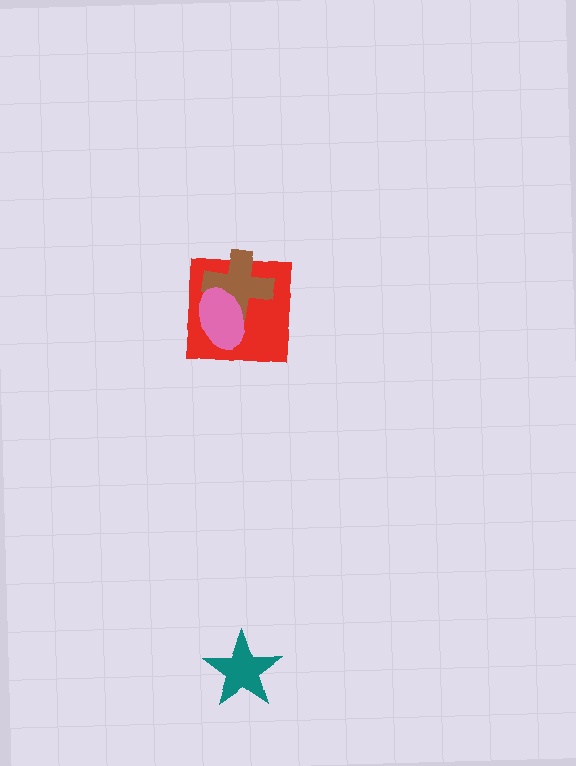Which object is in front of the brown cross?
The pink ellipse is in front of the brown cross.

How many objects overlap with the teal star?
0 objects overlap with the teal star.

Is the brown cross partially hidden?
Yes, it is partially covered by another shape.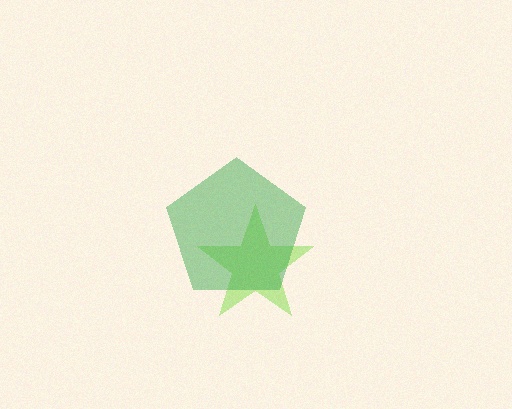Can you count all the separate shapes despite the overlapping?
Yes, there are 2 separate shapes.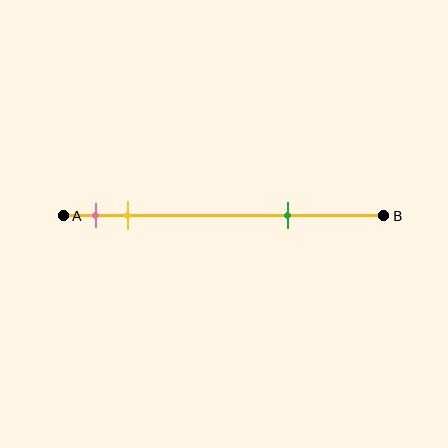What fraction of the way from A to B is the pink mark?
The pink mark is approximately 10% (0.1) of the way from A to B.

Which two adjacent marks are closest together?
The pink and yellow marks are the closest adjacent pair.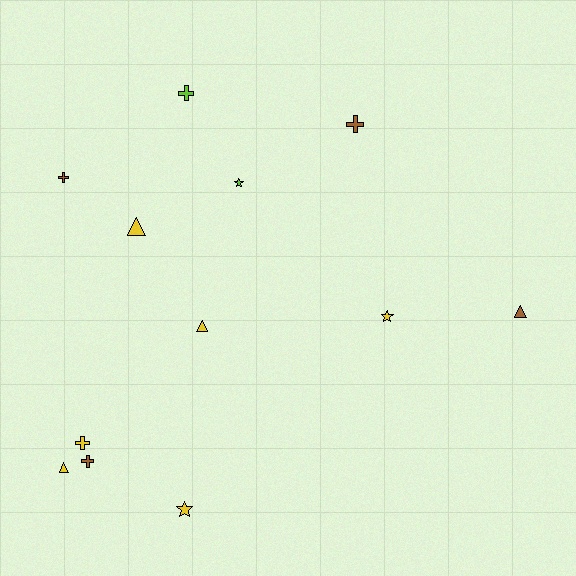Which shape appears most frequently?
Cross, with 5 objects.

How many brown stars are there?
There are no brown stars.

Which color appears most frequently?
Yellow, with 6 objects.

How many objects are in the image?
There are 12 objects.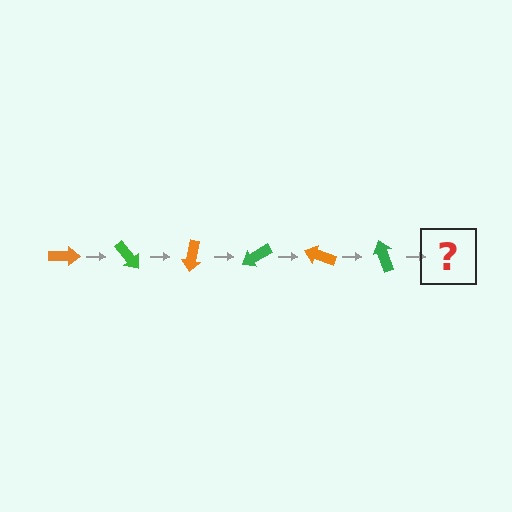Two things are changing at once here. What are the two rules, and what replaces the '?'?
The two rules are that it rotates 50 degrees each step and the color cycles through orange and green. The '?' should be an orange arrow, rotated 300 degrees from the start.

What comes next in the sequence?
The next element should be an orange arrow, rotated 300 degrees from the start.